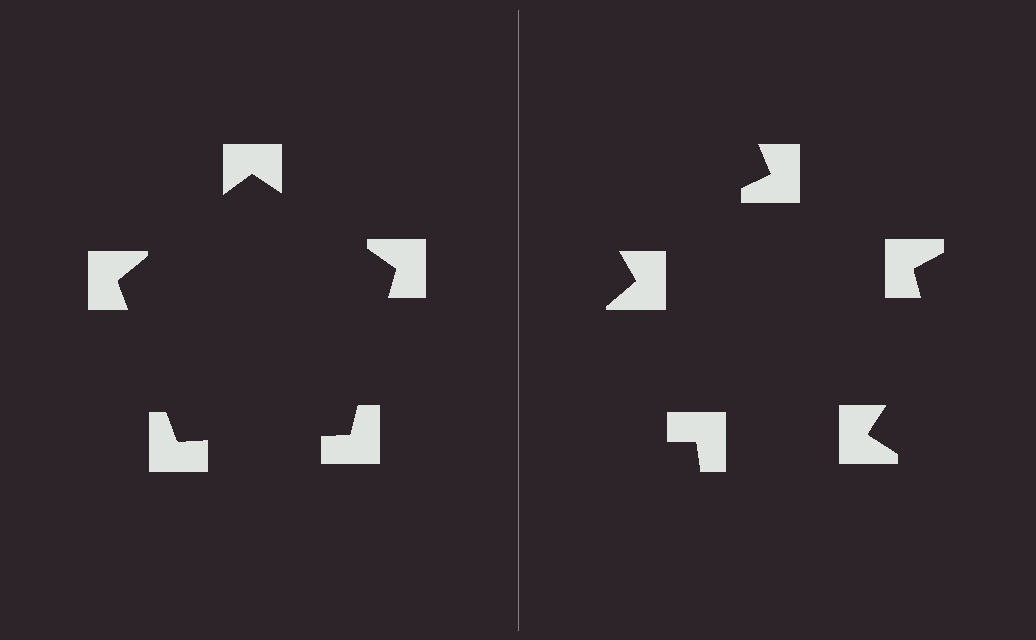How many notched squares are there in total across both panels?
10 — 5 on each side.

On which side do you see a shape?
An illusory pentagon appears on the left side. On the right side the wedge cuts are rotated, so no coherent shape forms.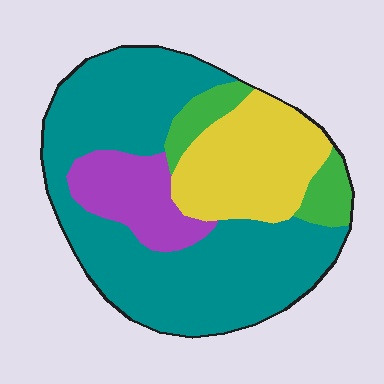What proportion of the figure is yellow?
Yellow covers 22% of the figure.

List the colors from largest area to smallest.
From largest to smallest: teal, yellow, purple, green.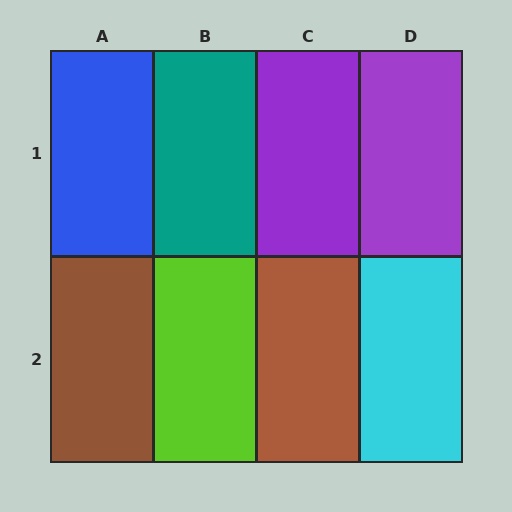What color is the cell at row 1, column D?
Purple.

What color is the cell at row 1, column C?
Purple.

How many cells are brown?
2 cells are brown.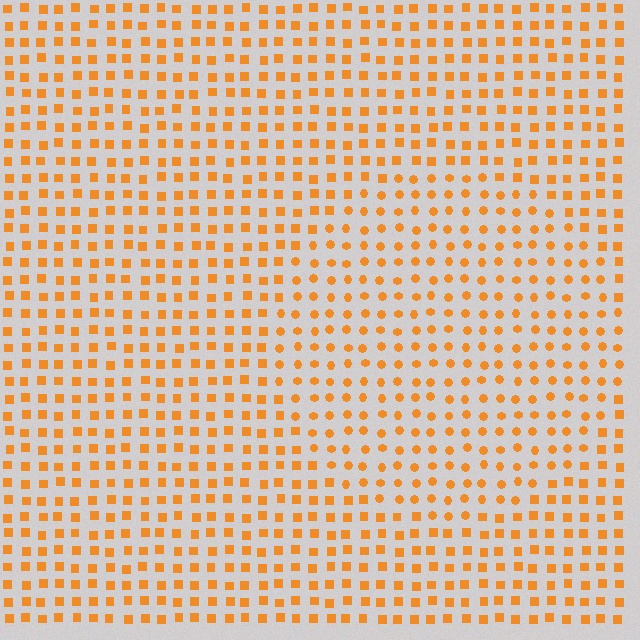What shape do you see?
I see a circle.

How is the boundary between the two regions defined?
The boundary is defined by a change in element shape: circles inside vs. squares outside. All elements share the same color and spacing.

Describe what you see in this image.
The image is filled with small orange elements arranged in a uniform grid. A circle-shaped region contains circles, while the surrounding area contains squares. The boundary is defined purely by the change in element shape.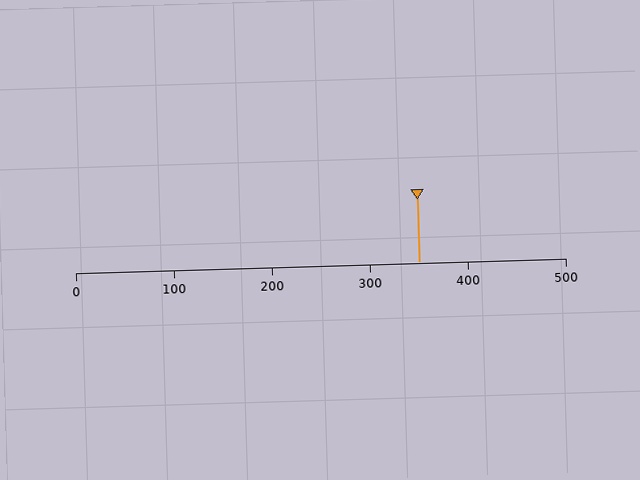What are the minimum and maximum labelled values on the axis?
The axis runs from 0 to 500.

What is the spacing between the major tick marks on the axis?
The major ticks are spaced 100 apart.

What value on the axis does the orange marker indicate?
The marker indicates approximately 350.